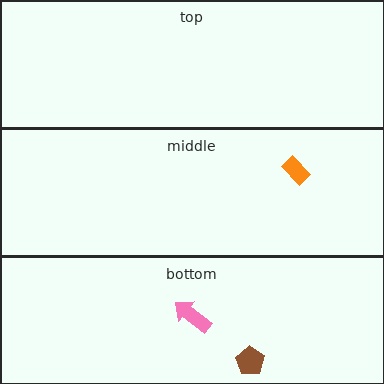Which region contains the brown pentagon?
The bottom region.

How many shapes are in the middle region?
1.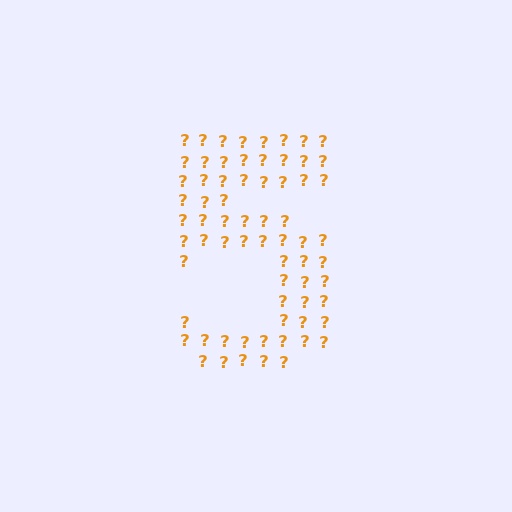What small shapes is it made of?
It is made of small question marks.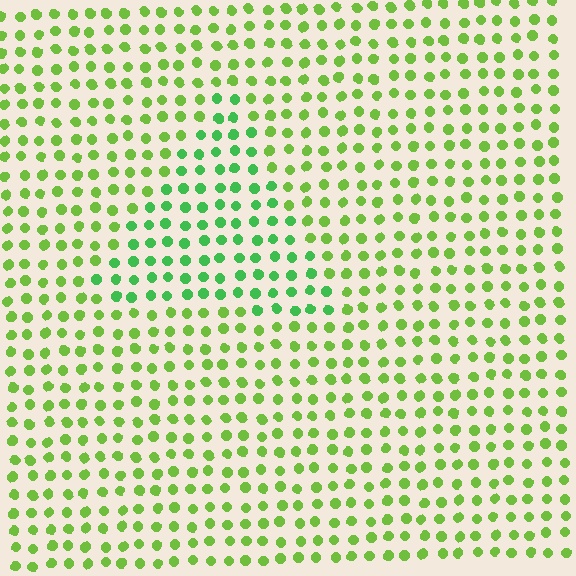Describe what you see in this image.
The image is filled with small lime elements in a uniform arrangement. A triangle-shaped region is visible where the elements are tinted to a slightly different hue, forming a subtle color boundary.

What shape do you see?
I see a triangle.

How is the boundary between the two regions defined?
The boundary is defined purely by a slight shift in hue (about 31 degrees). Spacing, size, and orientation are identical on both sides.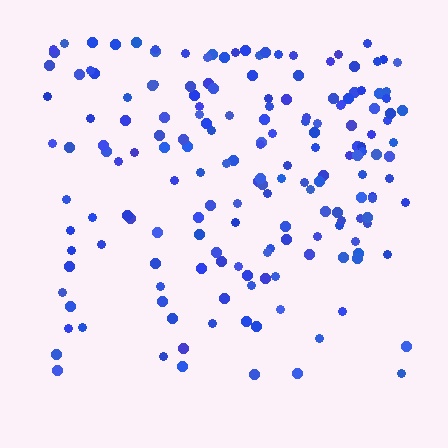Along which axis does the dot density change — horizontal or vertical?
Vertical.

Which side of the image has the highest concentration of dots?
The top.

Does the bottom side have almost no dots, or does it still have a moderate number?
Still a moderate number, just noticeably fewer than the top.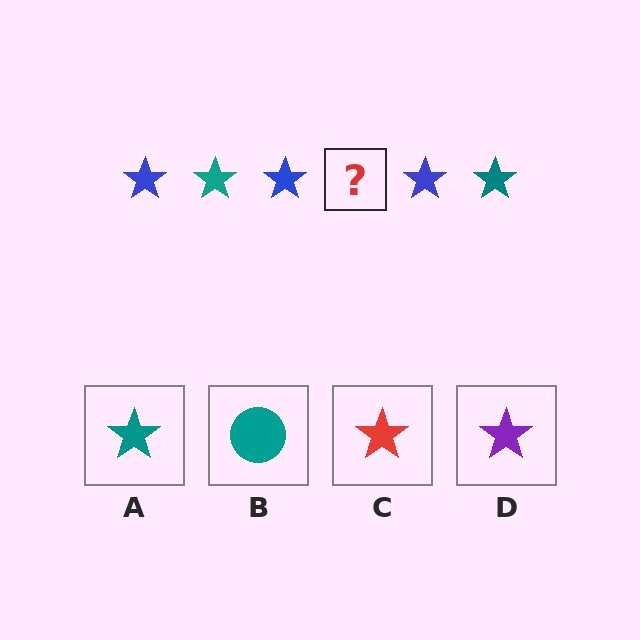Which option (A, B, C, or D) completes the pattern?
A.